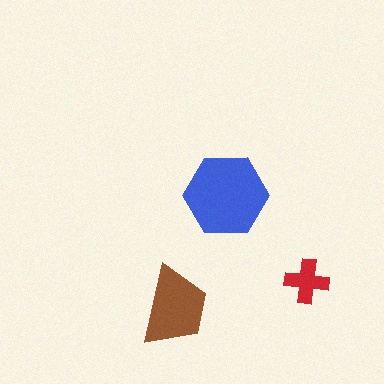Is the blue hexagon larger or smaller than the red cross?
Larger.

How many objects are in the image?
There are 3 objects in the image.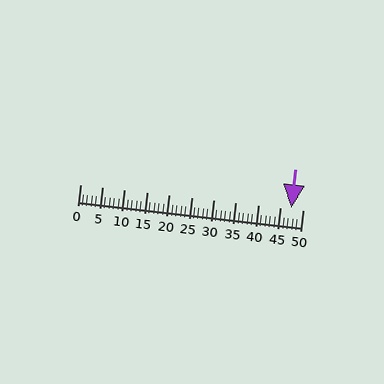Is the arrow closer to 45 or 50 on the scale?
The arrow is closer to 45.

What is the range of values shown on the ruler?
The ruler shows values from 0 to 50.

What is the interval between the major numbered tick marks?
The major tick marks are spaced 5 units apart.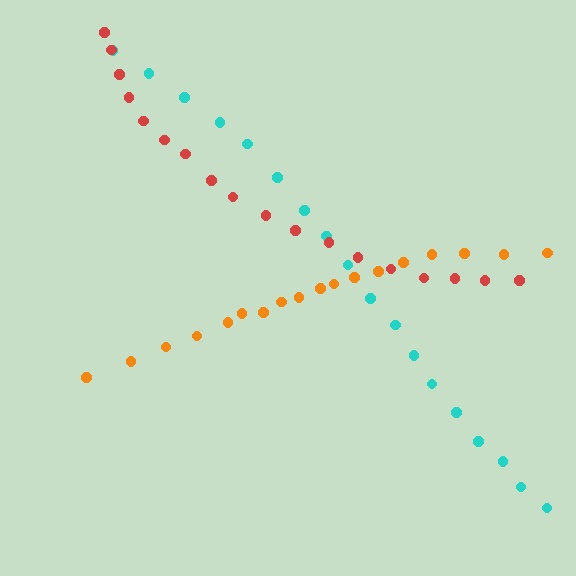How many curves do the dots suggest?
There are 3 distinct paths.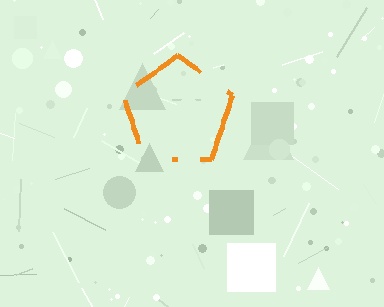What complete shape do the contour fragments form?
The contour fragments form a pentagon.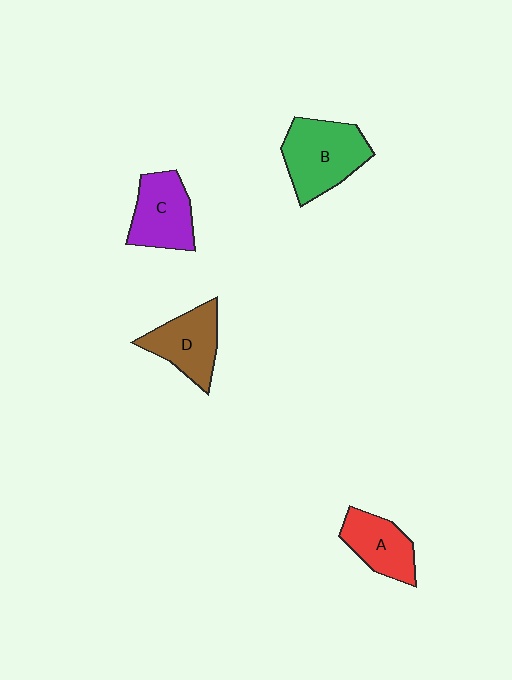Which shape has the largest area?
Shape B (green).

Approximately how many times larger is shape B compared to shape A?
Approximately 1.5 times.